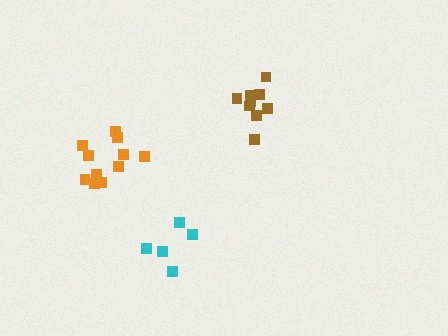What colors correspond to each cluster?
The clusters are colored: orange, cyan, brown.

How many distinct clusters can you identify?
There are 3 distinct clusters.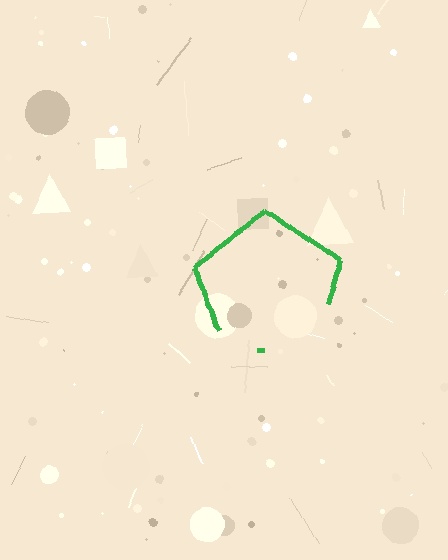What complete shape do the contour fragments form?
The contour fragments form a pentagon.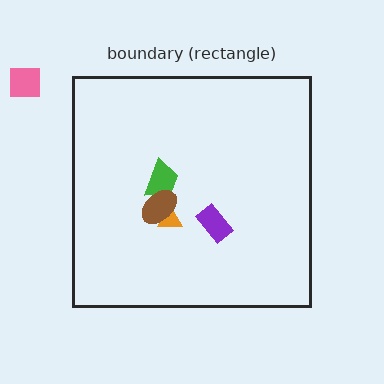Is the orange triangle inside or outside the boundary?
Inside.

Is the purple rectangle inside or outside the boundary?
Inside.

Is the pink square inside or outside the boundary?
Outside.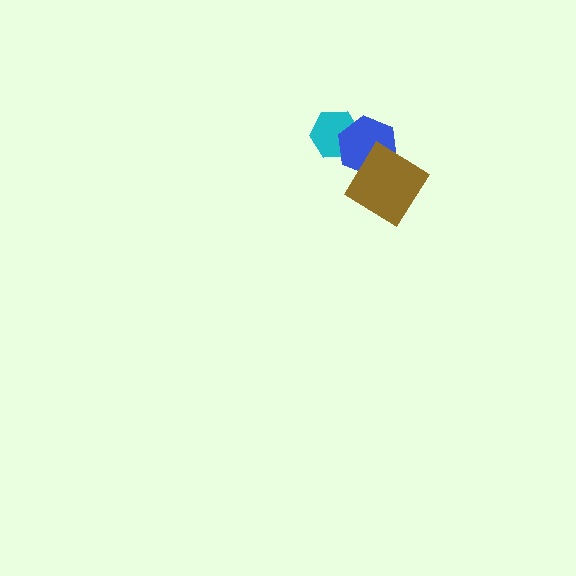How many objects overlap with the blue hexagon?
2 objects overlap with the blue hexagon.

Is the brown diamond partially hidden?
No, no other shape covers it.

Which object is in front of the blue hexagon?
The brown diamond is in front of the blue hexagon.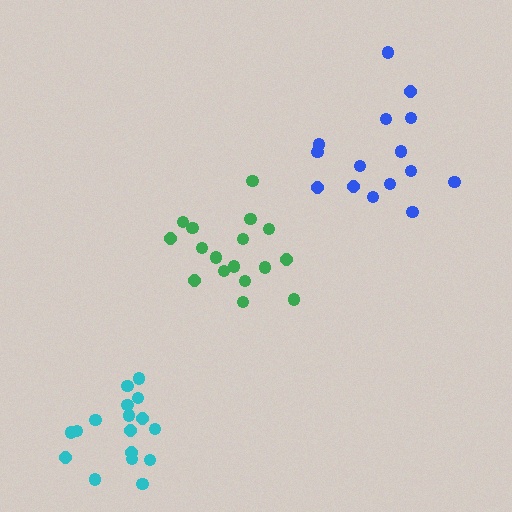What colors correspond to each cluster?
The clusters are colored: green, cyan, blue.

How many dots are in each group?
Group 1: 17 dots, Group 2: 17 dots, Group 3: 15 dots (49 total).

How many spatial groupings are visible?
There are 3 spatial groupings.